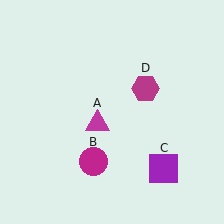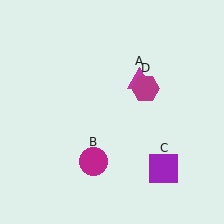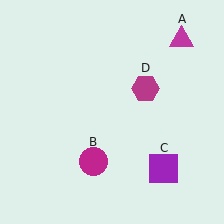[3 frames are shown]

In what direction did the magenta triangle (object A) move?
The magenta triangle (object A) moved up and to the right.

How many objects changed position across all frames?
1 object changed position: magenta triangle (object A).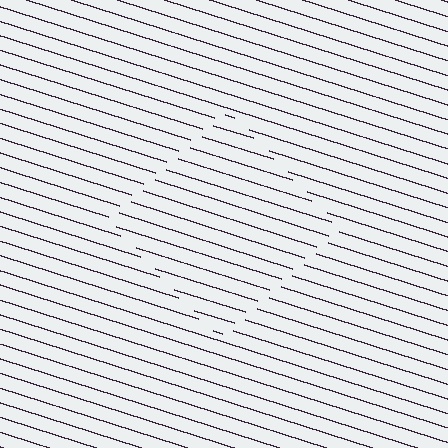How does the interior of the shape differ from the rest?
The interior of the shape contains the same grating, shifted by half a period — the contour is defined by the phase discontinuity where line-ends from the inner and outer gratings abut.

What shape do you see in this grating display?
An illusory square. The interior of the shape contains the same grating, shifted by half a period — the contour is defined by the phase discontinuity where line-ends from the inner and outer gratings abut.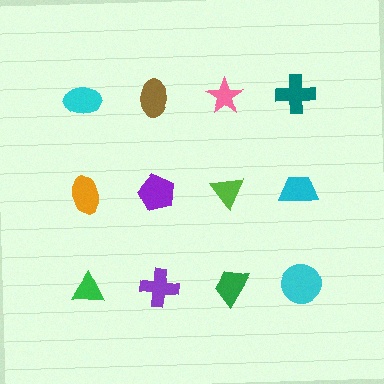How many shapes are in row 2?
4 shapes.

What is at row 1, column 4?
A teal cross.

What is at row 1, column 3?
A pink star.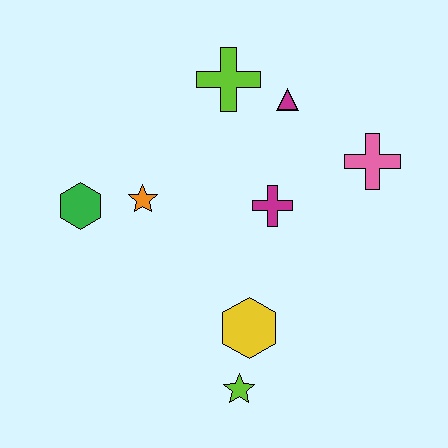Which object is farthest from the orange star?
The pink cross is farthest from the orange star.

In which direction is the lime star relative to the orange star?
The lime star is below the orange star.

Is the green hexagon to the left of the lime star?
Yes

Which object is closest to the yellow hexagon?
The lime star is closest to the yellow hexagon.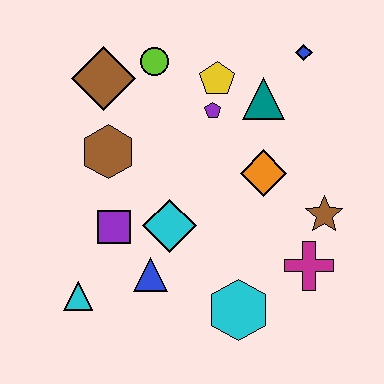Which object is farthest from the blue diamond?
The cyan triangle is farthest from the blue diamond.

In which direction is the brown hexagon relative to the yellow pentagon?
The brown hexagon is to the left of the yellow pentagon.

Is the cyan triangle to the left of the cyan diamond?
Yes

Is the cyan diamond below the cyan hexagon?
No